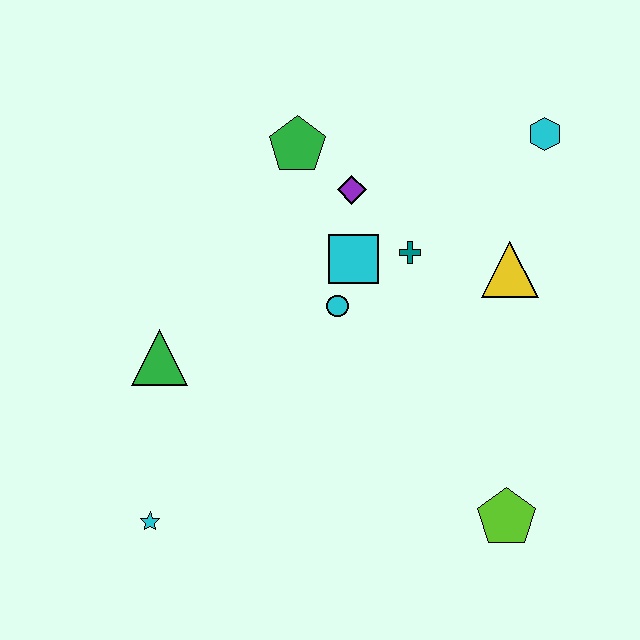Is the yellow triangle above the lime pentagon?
Yes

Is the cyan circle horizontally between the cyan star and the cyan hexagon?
Yes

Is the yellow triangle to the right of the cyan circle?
Yes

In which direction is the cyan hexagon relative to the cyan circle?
The cyan hexagon is to the right of the cyan circle.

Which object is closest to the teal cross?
The cyan square is closest to the teal cross.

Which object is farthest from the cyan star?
The cyan hexagon is farthest from the cyan star.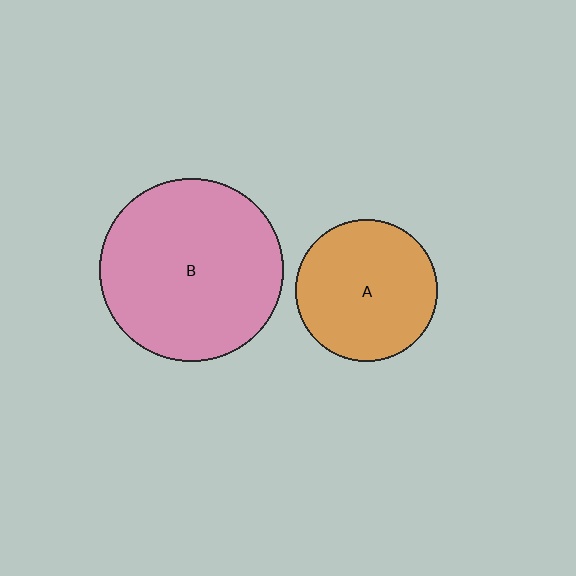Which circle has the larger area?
Circle B (pink).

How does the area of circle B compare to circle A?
Approximately 1.7 times.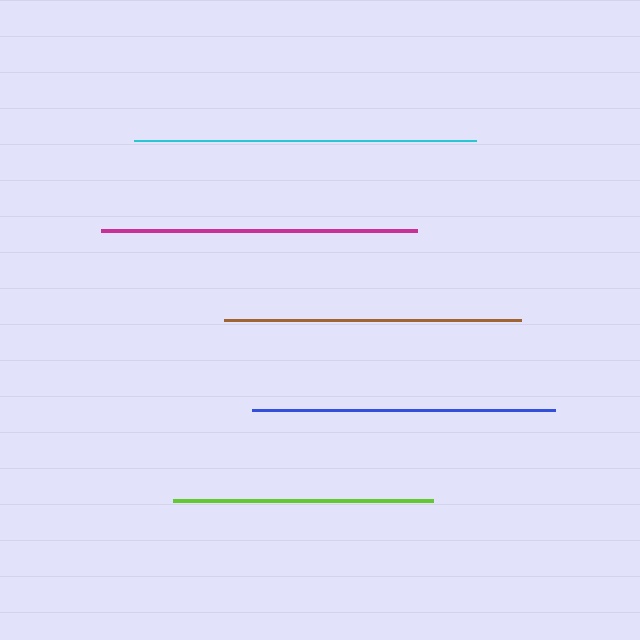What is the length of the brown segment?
The brown segment is approximately 297 pixels long.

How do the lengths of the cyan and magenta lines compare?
The cyan and magenta lines are approximately the same length.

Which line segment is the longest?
The cyan line is the longest at approximately 342 pixels.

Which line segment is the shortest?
The lime line is the shortest at approximately 259 pixels.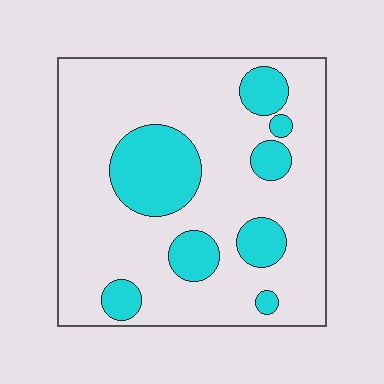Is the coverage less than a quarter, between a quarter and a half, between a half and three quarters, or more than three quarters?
Less than a quarter.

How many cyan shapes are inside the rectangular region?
8.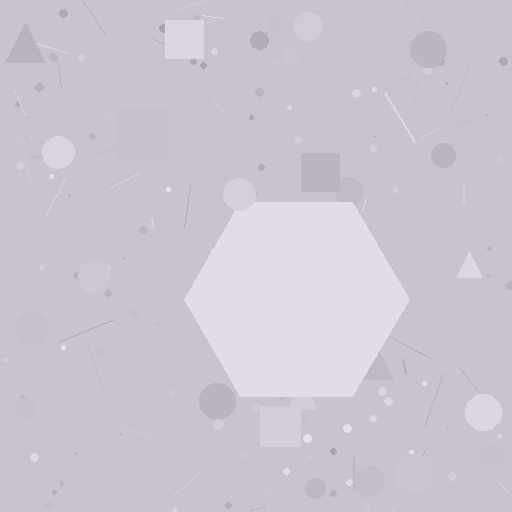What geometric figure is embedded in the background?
A hexagon is embedded in the background.